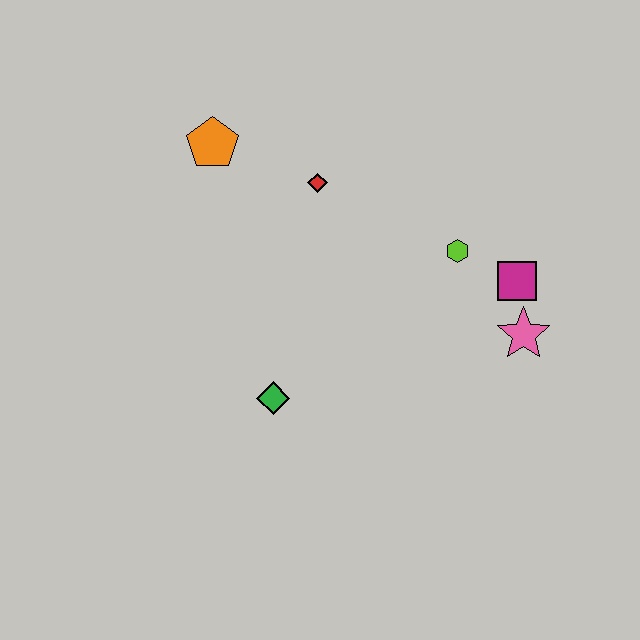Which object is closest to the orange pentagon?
The red diamond is closest to the orange pentagon.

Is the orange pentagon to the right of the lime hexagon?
No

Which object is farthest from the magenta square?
The orange pentagon is farthest from the magenta square.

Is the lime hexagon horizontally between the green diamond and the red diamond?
No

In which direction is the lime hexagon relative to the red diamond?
The lime hexagon is to the right of the red diamond.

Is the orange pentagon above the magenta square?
Yes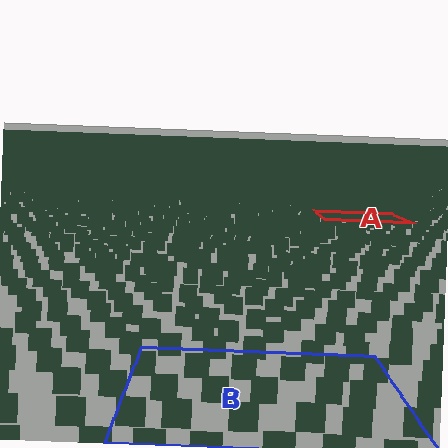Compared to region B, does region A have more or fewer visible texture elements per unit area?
Region A has more texture elements per unit area — they are packed more densely because it is farther away.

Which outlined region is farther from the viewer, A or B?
Region A is farther from the viewer — the texture elements inside it appear smaller and more densely packed.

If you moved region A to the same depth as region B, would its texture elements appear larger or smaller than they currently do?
They would appear larger. At a closer depth, the same texture elements are projected at a bigger on-screen size.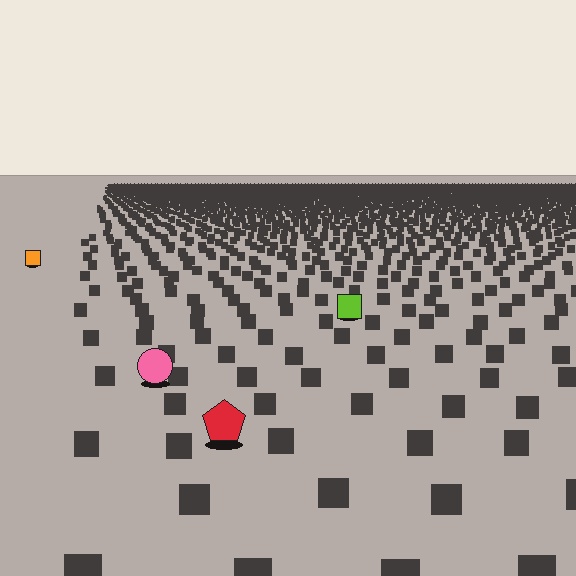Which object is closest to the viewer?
The red pentagon is closest. The texture marks near it are larger and more spread out.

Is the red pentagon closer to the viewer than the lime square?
Yes. The red pentagon is closer — you can tell from the texture gradient: the ground texture is coarser near it.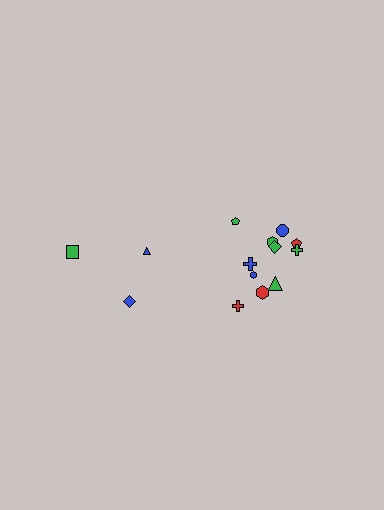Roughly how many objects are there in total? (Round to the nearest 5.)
Roughly 15 objects in total.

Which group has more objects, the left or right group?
The right group.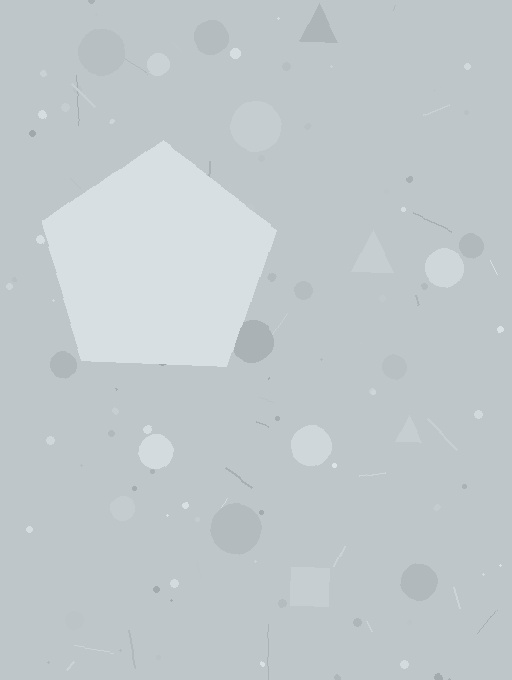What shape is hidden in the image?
A pentagon is hidden in the image.